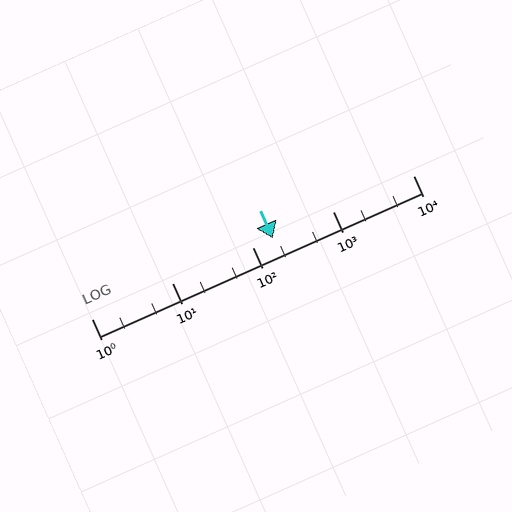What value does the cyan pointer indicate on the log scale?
The pointer indicates approximately 180.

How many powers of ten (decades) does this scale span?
The scale spans 4 decades, from 1 to 10000.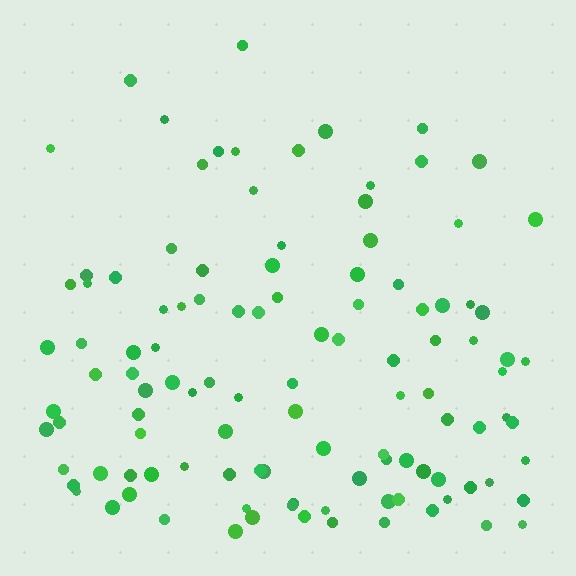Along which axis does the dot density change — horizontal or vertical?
Vertical.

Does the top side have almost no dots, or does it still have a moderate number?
Still a moderate number, just noticeably fewer than the bottom.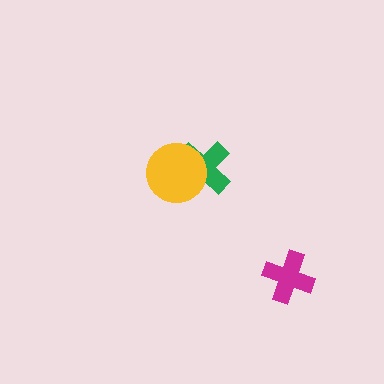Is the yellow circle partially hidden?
No, no other shape covers it.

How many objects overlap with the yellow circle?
1 object overlaps with the yellow circle.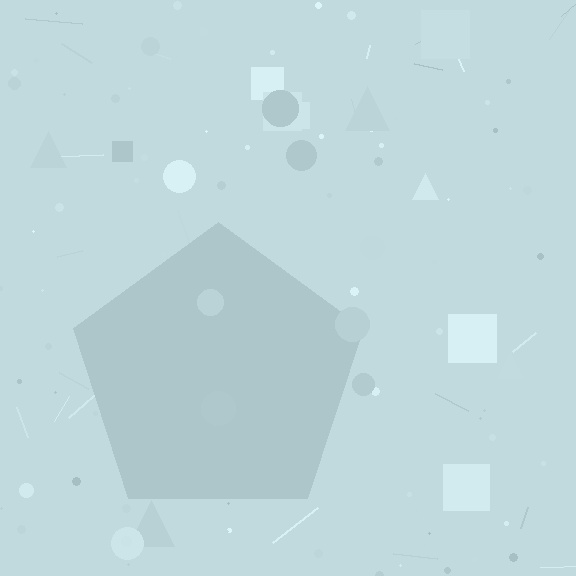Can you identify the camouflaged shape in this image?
The camouflaged shape is a pentagon.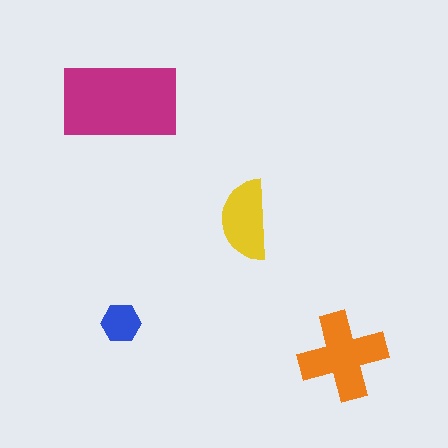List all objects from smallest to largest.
The blue hexagon, the yellow semicircle, the orange cross, the magenta rectangle.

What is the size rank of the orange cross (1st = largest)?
2nd.